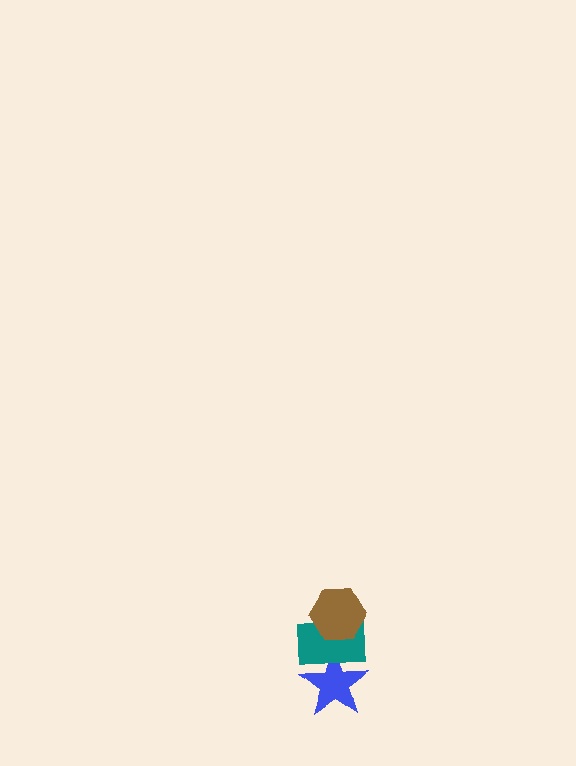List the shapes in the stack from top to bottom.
From top to bottom: the brown hexagon, the teal rectangle, the blue star.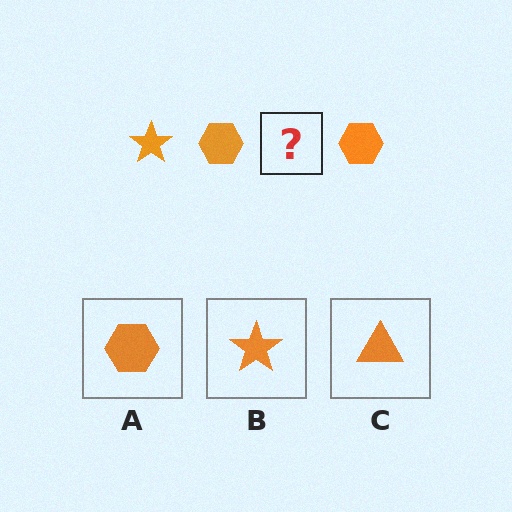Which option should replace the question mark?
Option B.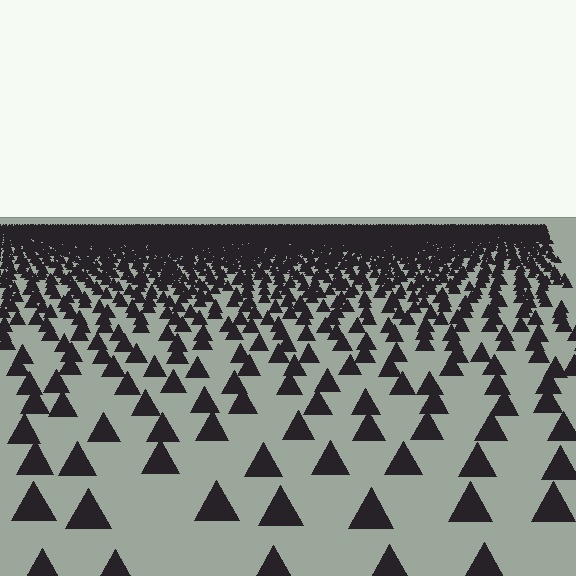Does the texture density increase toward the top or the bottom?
Density increases toward the top.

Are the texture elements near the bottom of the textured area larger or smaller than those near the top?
Larger. Near the bottom, elements are closer to the viewer and appear at a bigger on-screen size.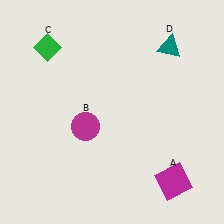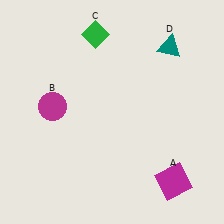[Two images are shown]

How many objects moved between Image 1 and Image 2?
2 objects moved between the two images.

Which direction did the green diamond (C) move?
The green diamond (C) moved right.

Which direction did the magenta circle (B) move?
The magenta circle (B) moved left.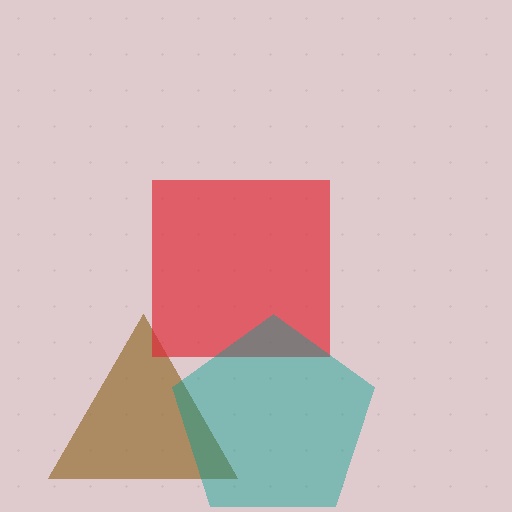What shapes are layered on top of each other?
The layered shapes are: a brown triangle, a red square, a teal pentagon.